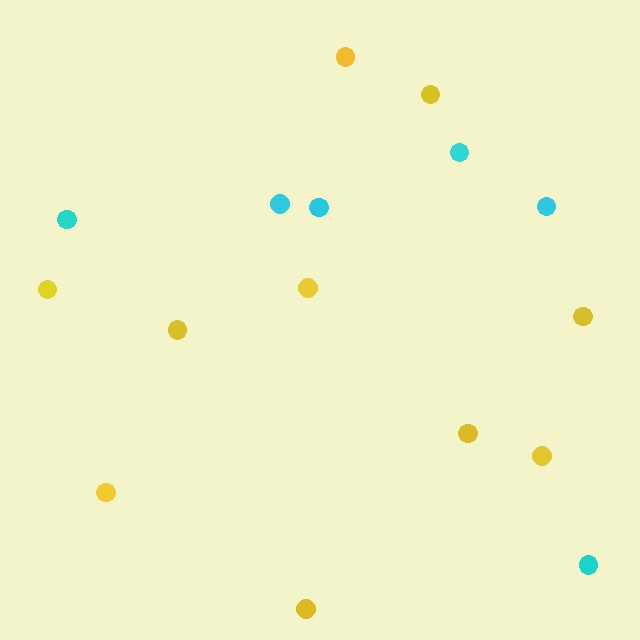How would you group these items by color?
There are 2 groups: one group of yellow circles (10) and one group of cyan circles (6).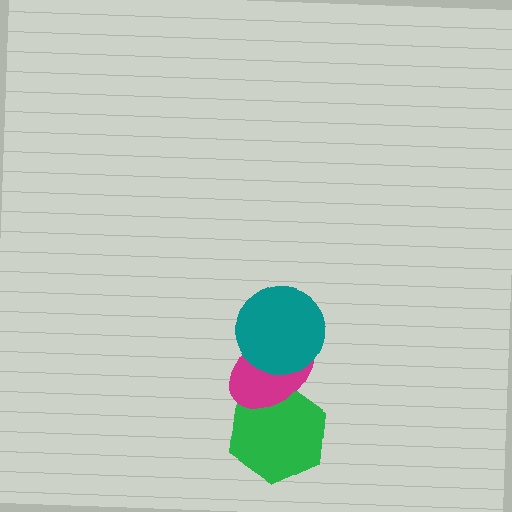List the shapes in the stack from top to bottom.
From top to bottom: the teal circle, the magenta ellipse, the green hexagon.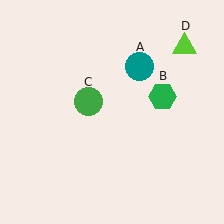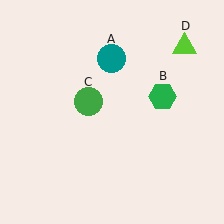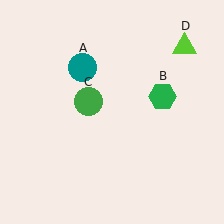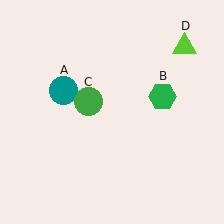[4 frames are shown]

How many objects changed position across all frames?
1 object changed position: teal circle (object A).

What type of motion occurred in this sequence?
The teal circle (object A) rotated counterclockwise around the center of the scene.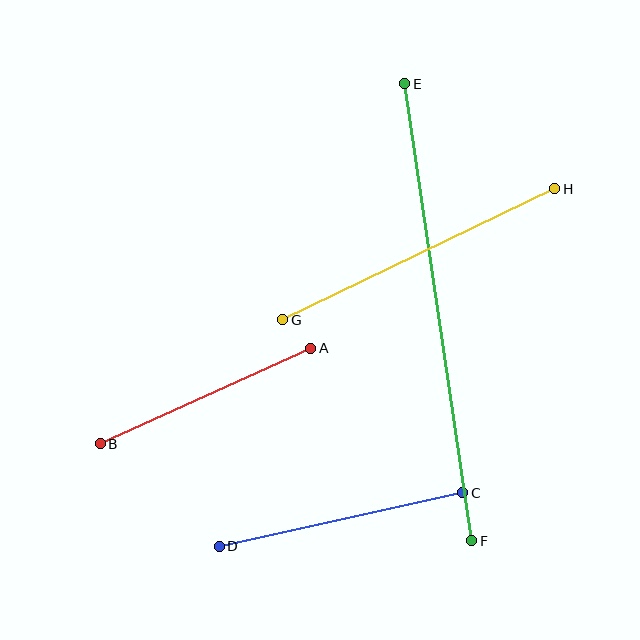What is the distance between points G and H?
The distance is approximately 302 pixels.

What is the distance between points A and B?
The distance is approximately 231 pixels.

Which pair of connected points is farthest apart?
Points E and F are farthest apart.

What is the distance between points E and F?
The distance is approximately 462 pixels.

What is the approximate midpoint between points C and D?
The midpoint is at approximately (341, 519) pixels.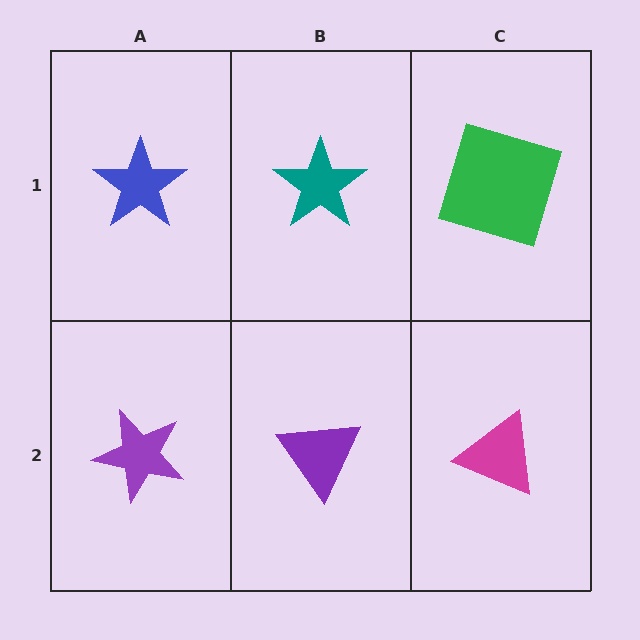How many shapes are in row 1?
3 shapes.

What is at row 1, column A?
A blue star.